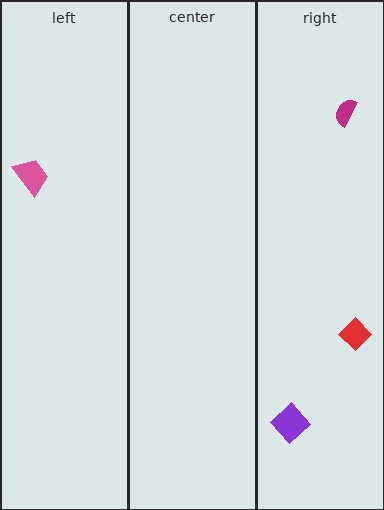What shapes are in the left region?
The pink trapezoid.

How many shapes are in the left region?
1.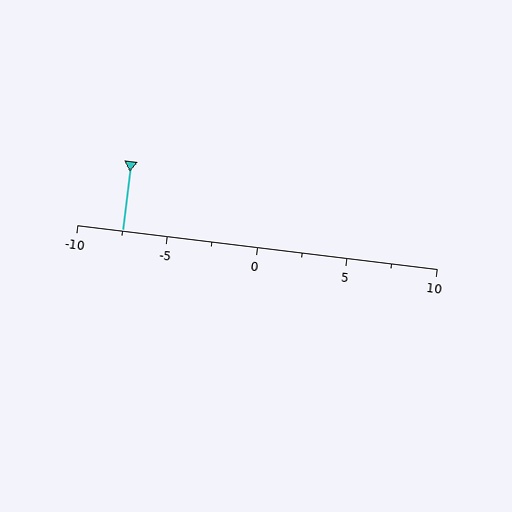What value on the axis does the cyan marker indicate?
The marker indicates approximately -7.5.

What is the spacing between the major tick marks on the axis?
The major ticks are spaced 5 apart.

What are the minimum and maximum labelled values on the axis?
The axis runs from -10 to 10.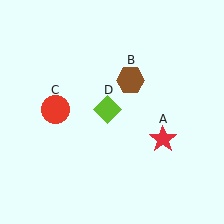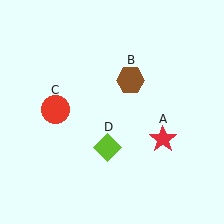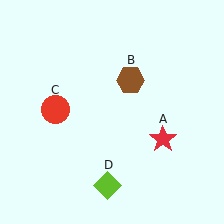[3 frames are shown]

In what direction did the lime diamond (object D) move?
The lime diamond (object D) moved down.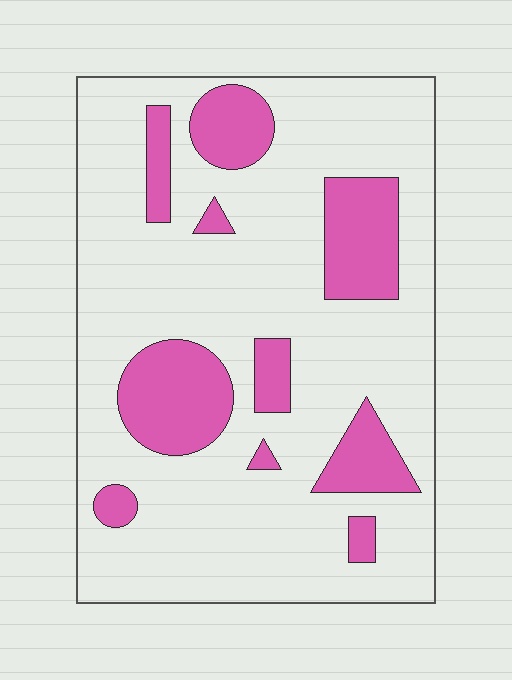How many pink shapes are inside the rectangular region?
10.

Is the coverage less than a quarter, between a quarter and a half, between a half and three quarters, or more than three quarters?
Less than a quarter.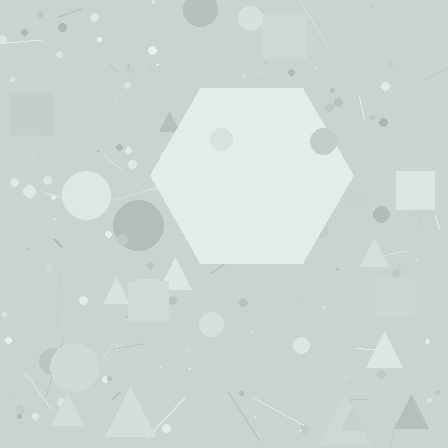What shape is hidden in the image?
A hexagon is hidden in the image.